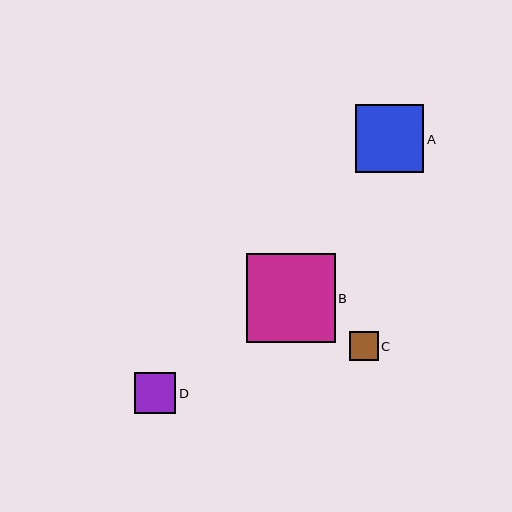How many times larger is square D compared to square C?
Square D is approximately 1.4 times the size of square C.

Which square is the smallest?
Square C is the smallest with a size of approximately 29 pixels.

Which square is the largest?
Square B is the largest with a size of approximately 89 pixels.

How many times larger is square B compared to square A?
Square B is approximately 1.3 times the size of square A.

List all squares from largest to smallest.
From largest to smallest: B, A, D, C.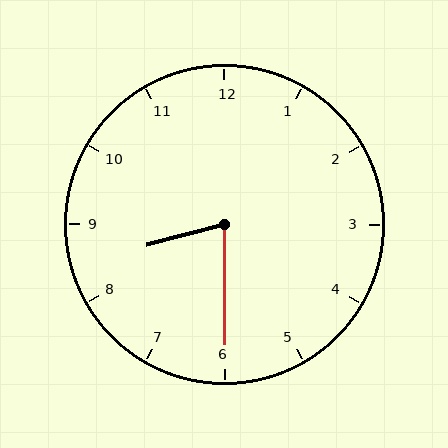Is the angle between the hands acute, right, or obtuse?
It is acute.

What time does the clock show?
8:30.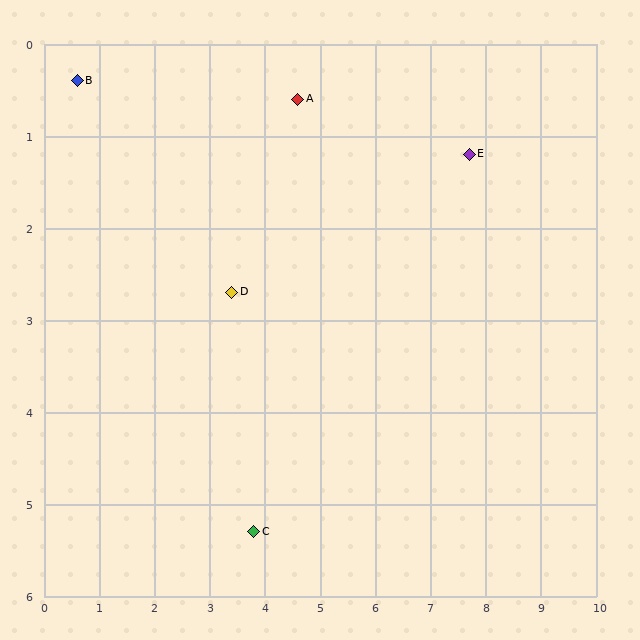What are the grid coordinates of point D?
Point D is at approximately (3.4, 2.7).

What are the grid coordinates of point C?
Point C is at approximately (3.8, 5.3).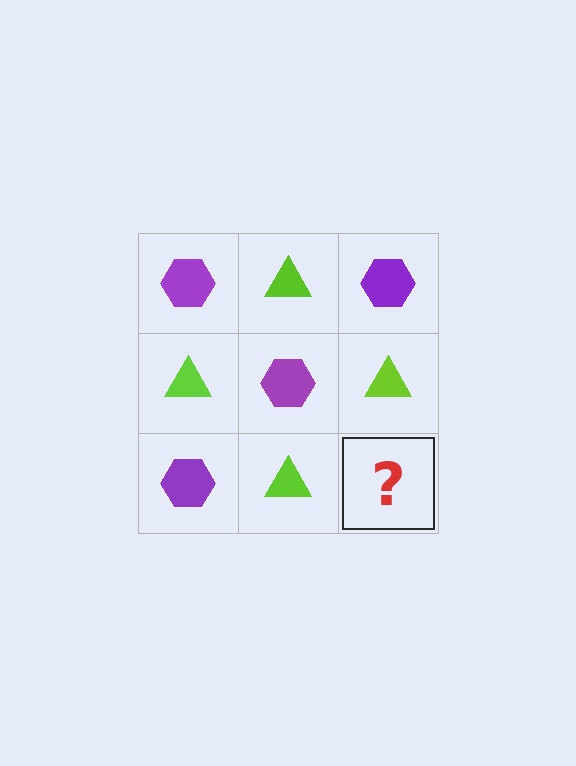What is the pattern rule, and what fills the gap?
The rule is that it alternates purple hexagon and lime triangle in a checkerboard pattern. The gap should be filled with a purple hexagon.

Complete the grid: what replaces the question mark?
The question mark should be replaced with a purple hexagon.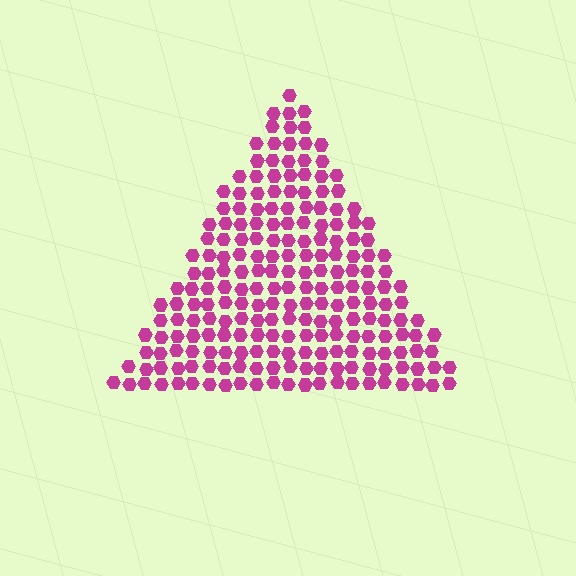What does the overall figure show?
The overall figure shows a triangle.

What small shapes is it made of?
It is made of small hexagons.